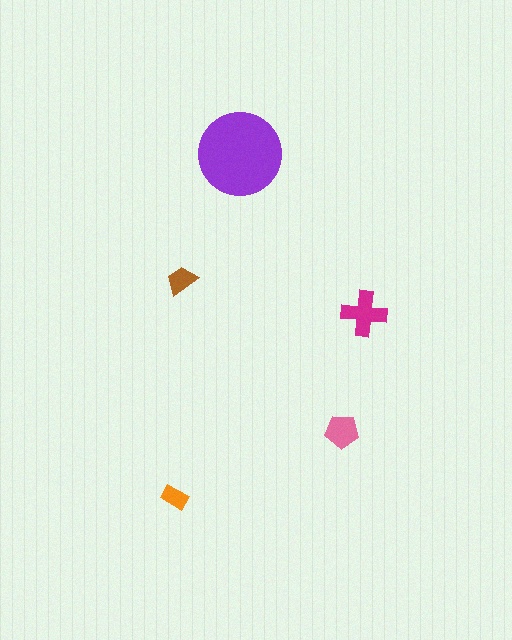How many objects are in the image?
There are 5 objects in the image.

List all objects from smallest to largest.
The orange rectangle, the brown trapezoid, the pink pentagon, the magenta cross, the purple circle.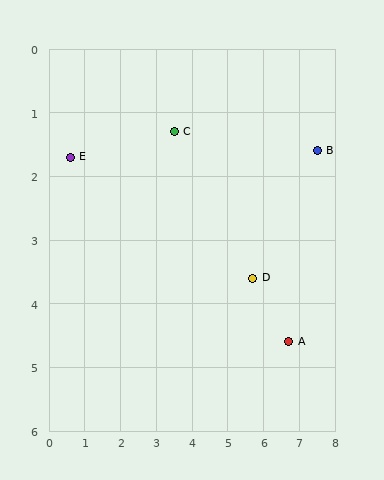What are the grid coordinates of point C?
Point C is at approximately (3.5, 1.3).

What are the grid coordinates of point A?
Point A is at approximately (6.7, 4.6).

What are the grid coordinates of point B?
Point B is at approximately (7.5, 1.6).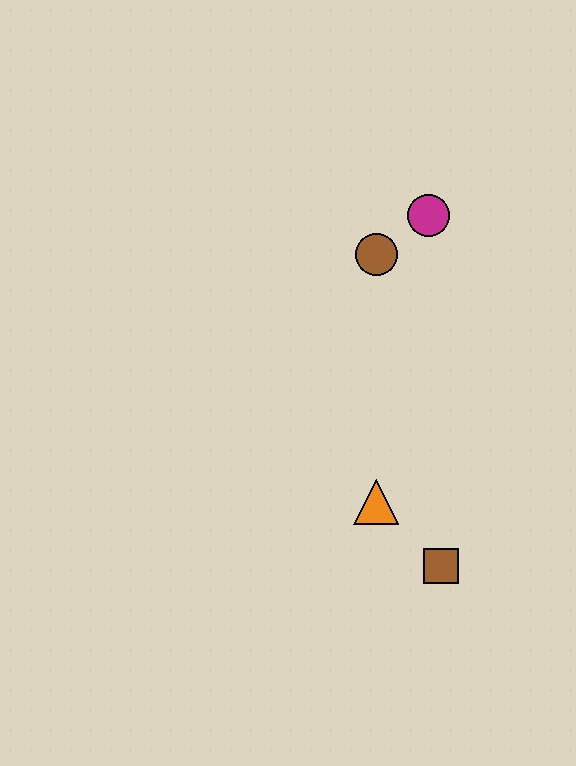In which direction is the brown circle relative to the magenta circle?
The brown circle is to the left of the magenta circle.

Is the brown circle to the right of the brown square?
No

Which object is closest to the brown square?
The orange triangle is closest to the brown square.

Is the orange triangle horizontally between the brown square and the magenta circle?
No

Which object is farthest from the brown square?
The magenta circle is farthest from the brown square.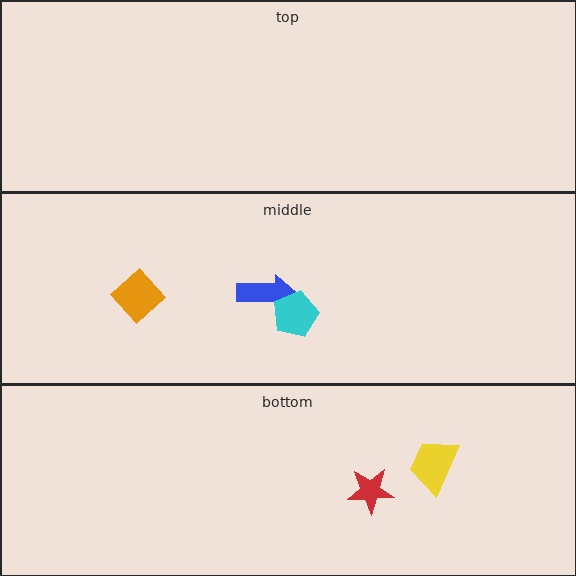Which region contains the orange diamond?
The middle region.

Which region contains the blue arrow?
The middle region.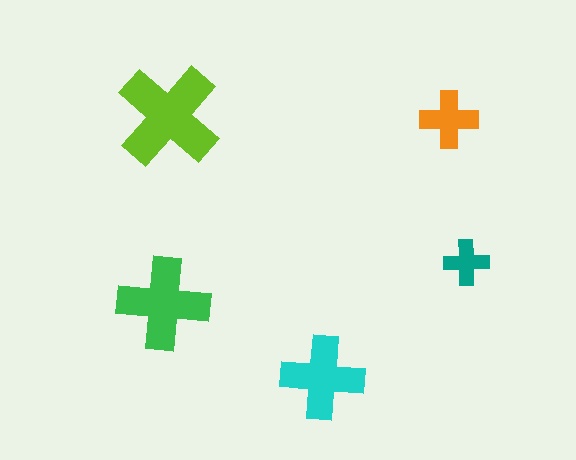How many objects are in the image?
There are 5 objects in the image.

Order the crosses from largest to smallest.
the lime one, the green one, the cyan one, the orange one, the teal one.